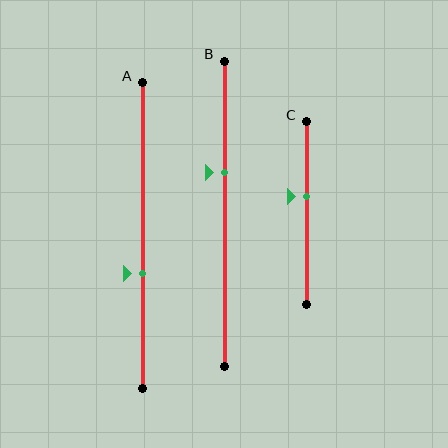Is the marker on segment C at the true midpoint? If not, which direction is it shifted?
No, the marker on segment C is shifted upward by about 9% of the segment length.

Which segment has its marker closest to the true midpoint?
Segment C has its marker closest to the true midpoint.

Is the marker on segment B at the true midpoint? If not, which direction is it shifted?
No, the marker on segment B is shifted upward by about 14% of the segment length.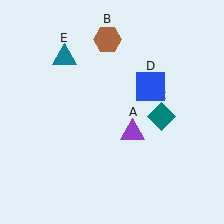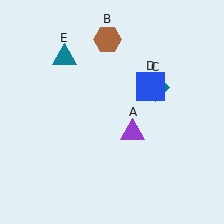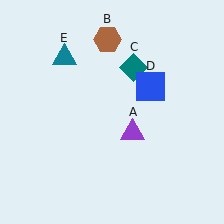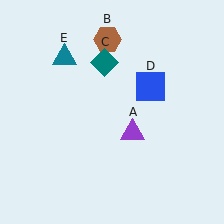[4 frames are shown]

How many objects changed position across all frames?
1 object changed position: teal diamond (object C).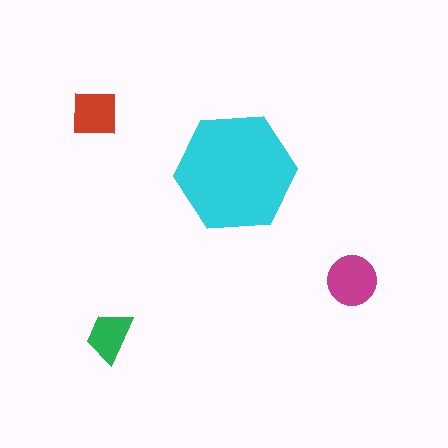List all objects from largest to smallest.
The cyan hexagon, the magenta circle, the red square, the green trapezoid.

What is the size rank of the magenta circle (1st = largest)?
2nd.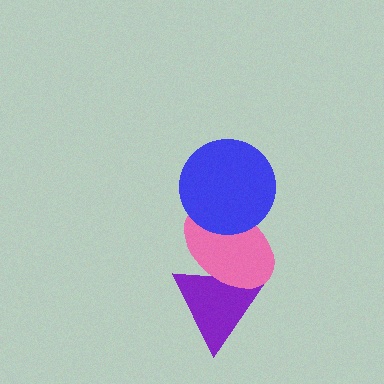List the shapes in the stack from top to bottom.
From top to bottom: the blue circle, the pink ellipse, the purple triangle.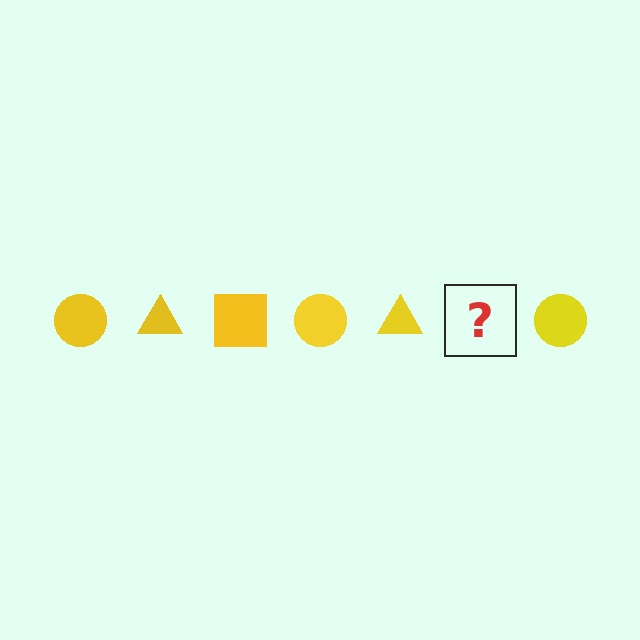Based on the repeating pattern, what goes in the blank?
The blank should be a yellow square.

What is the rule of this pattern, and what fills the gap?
The rule is that the pattern cycles through circle, triangle, square shapes in yellow. The gap should be filled with a yellow square.